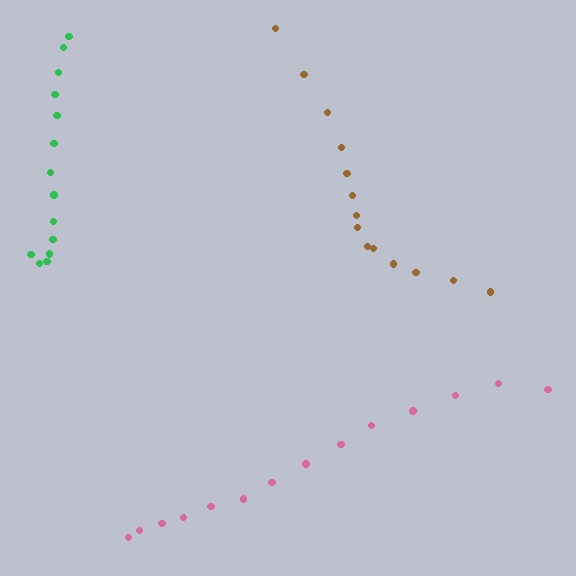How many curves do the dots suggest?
There are 3 distinct paths.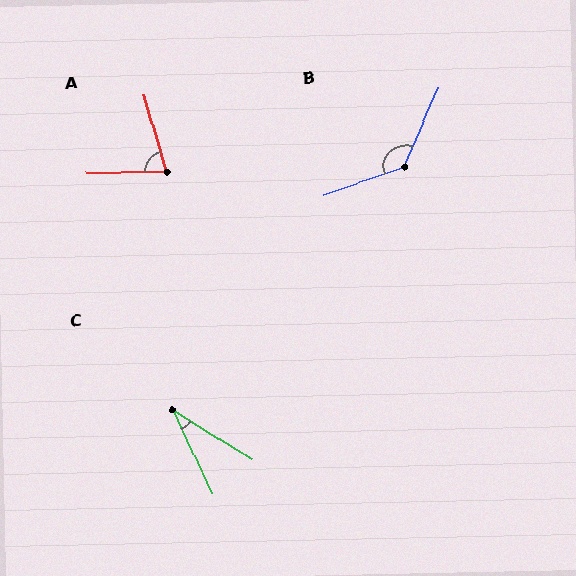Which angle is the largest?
B, at approximately 133 degrees.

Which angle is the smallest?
C, at approximately 33 degrees.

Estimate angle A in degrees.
Approximately 74 degrees.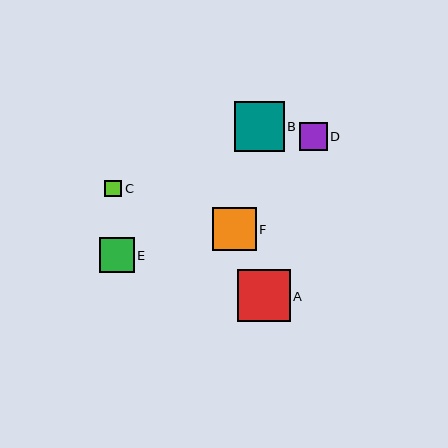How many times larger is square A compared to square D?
Square A is approximately 1.9 times the size of square D.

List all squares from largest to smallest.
From largest to smallest: A, B, F, E, D, C.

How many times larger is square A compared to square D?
Square A is approximately 1.9 times the size of square D.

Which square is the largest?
Square A is the largest with a size of approximately 53 pixels.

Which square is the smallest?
Square C is the smallest with a size of approximately 17 pixels.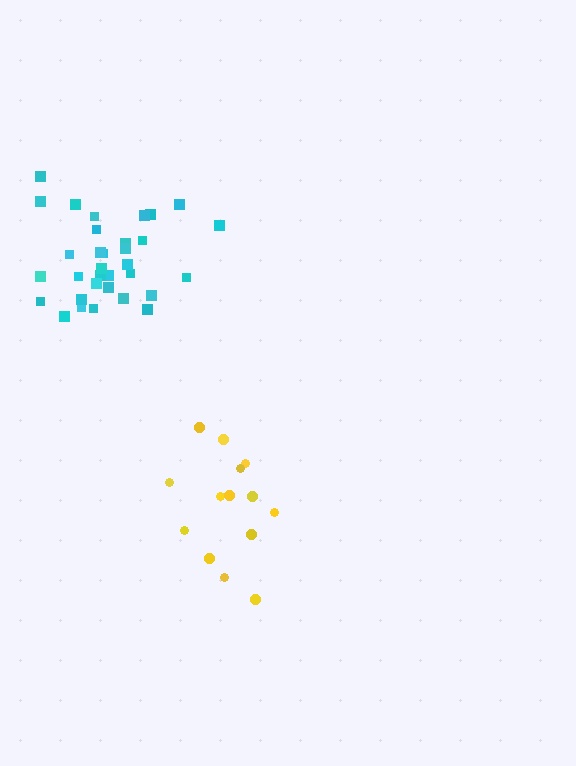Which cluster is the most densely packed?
Cyan.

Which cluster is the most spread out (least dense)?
Yellow.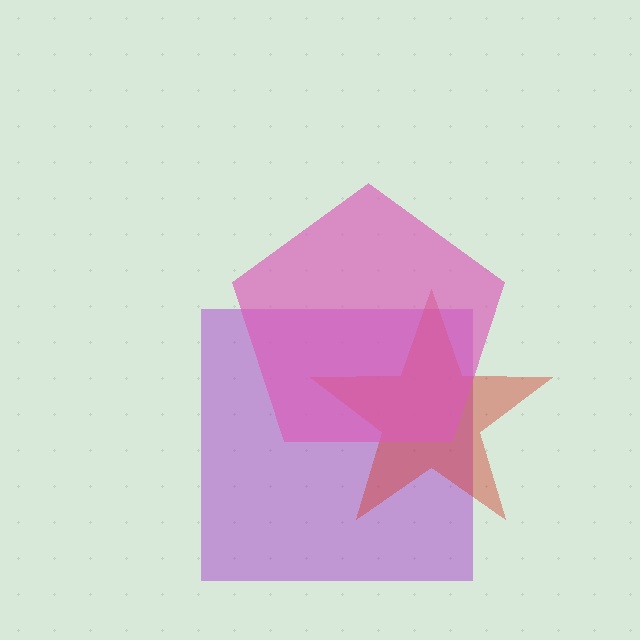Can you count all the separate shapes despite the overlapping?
Yes, there are 3 separate shapes.